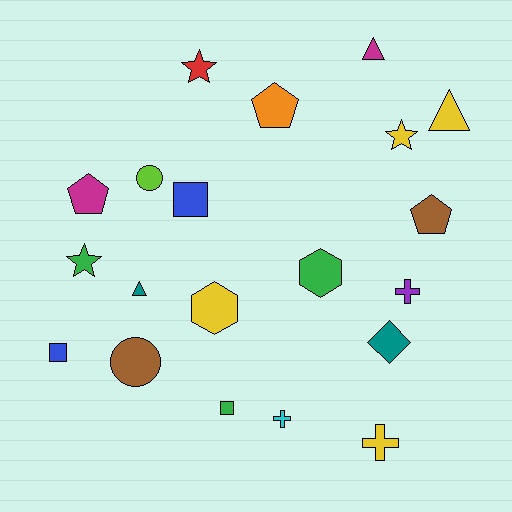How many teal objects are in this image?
There are 2 teal objects.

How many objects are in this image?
There are 20 objects.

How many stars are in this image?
There are 3 stars.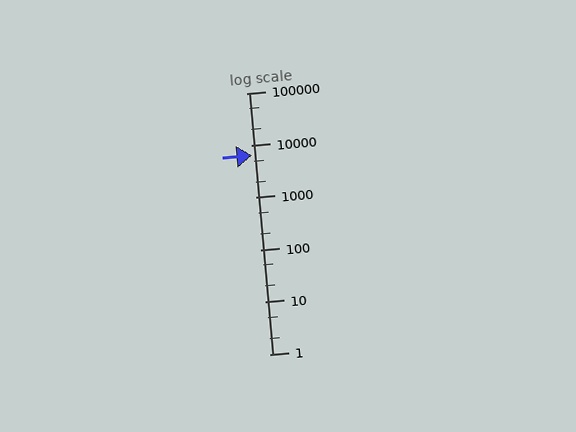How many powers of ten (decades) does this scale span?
The scale spans 5 decades, from 1 to 100000.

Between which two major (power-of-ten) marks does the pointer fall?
The pointer is between 1000 and 10000.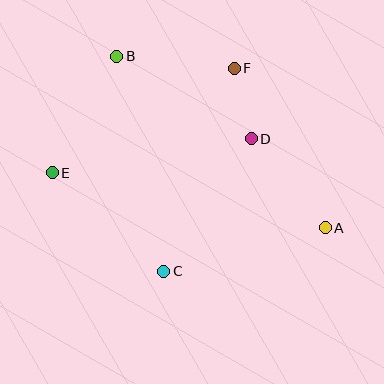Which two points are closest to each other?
Points D and F are closest to each other.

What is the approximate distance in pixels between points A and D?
The distance between A and D is approximately 116 pixels.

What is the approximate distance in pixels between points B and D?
The distance between B and D is approximately 158 pixels.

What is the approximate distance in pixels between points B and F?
The distance between B and F is approximately 118 pixels.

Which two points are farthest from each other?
Points A and E are farthest from each other.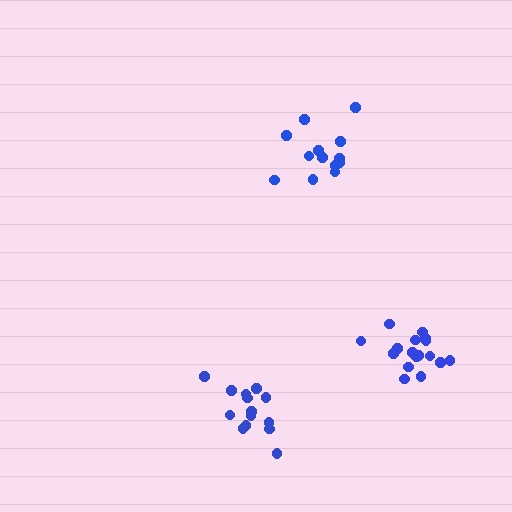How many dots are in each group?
Group 1: 13 dots, Group 2: 14 dots, Group 3: 17 dots (44 total).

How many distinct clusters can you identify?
There are 3 distinct clusters.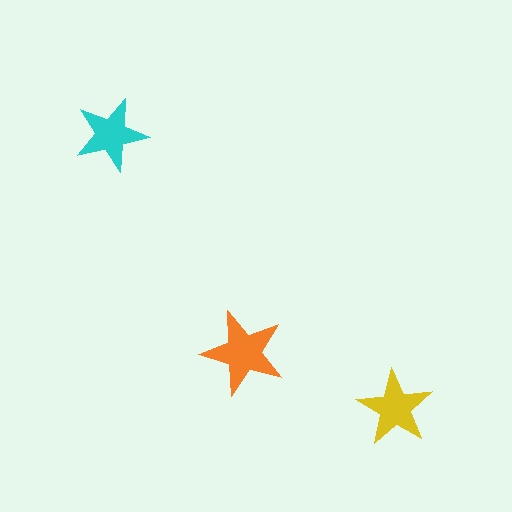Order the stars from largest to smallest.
the orange one, the yellow one, the cyan one.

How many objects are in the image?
There are 3 objects in the image.